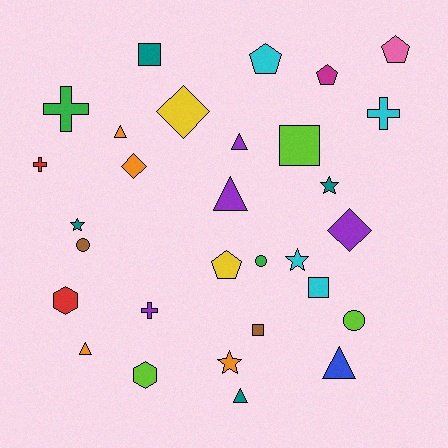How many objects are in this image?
There are 30 objects.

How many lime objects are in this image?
There are 3 lime objects.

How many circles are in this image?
There are 3 circles.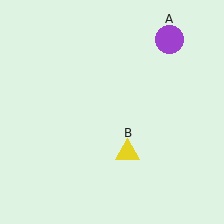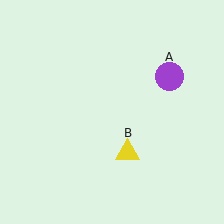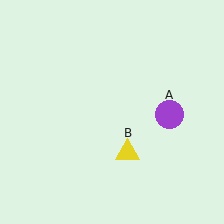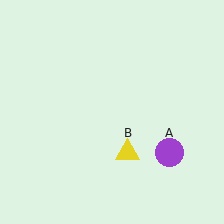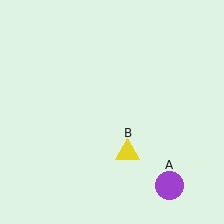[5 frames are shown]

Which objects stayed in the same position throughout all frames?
Yellow triangle (object B) remained stationary.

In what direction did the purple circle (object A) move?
The purple circle (object A) moved down.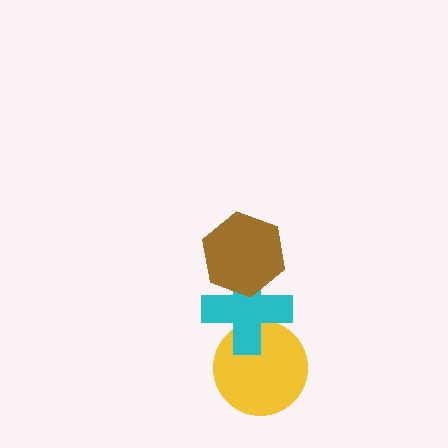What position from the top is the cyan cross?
The cyan cross is 2nd from the top.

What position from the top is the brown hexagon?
The brown hexagon is 1st from the top.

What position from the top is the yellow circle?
The yellow circle is 3rd from the top.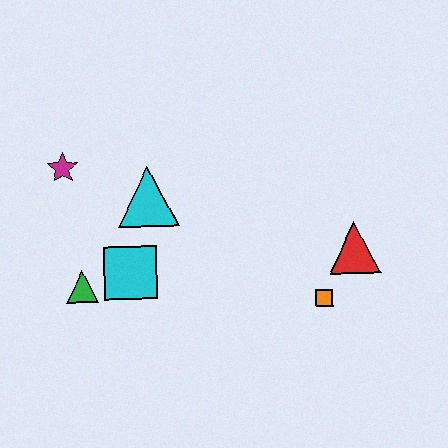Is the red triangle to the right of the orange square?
Yes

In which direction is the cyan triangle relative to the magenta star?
The cyan triangle is to the right of the magenta star.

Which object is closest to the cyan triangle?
The cyan square is closest to the cyan triangle.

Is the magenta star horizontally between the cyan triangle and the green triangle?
No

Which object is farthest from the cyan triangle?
The red triangle is farthest from the cyan triangle.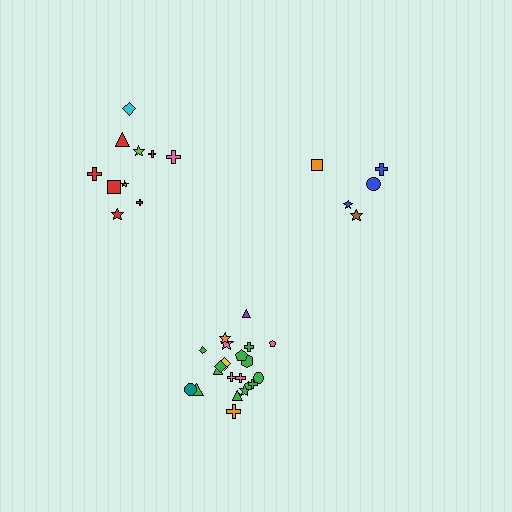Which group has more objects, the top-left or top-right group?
The top-left group.